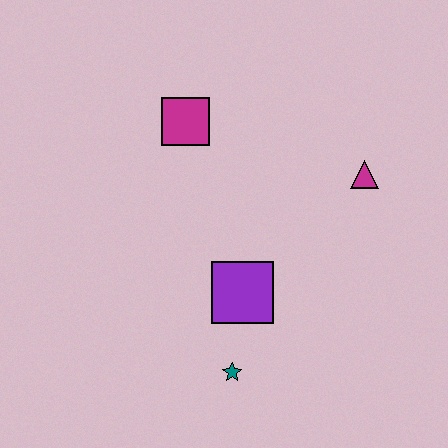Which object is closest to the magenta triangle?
The purple square is closest to the magenta triangle.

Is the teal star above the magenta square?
No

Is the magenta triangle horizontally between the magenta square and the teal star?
No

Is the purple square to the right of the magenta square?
Yes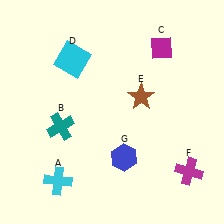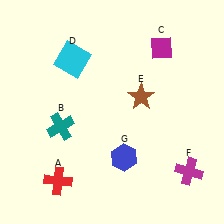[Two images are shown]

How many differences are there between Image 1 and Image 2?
There is 1 difference between the two images.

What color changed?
The cross (A) changed from cyan in Image 1 to red in Image 2.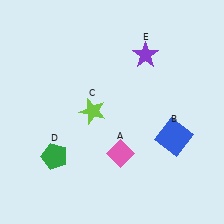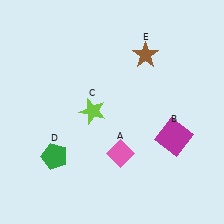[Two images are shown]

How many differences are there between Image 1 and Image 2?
There are 2 differences between the two images.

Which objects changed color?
B changed from blue to magenta. E changed from purple to brown.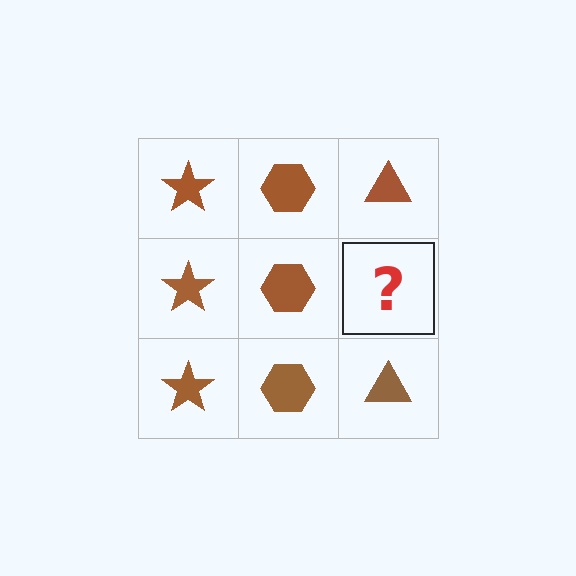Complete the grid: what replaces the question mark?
The question mark should be replaced with a brown triangle.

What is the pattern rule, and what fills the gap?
The rule is that each column has a consistent shape. The gap should be filled with a brown triangle.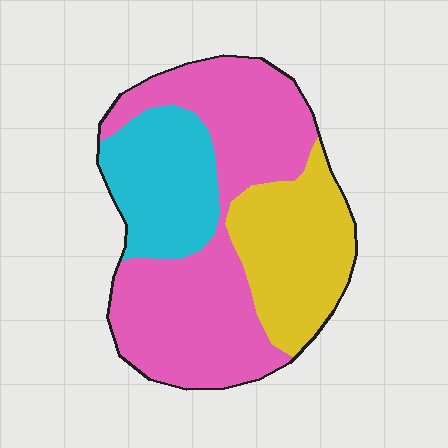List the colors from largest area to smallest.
From largest to smallest: pink, yellow, cyan.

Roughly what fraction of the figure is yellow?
Yellow covers 26% of the figure.